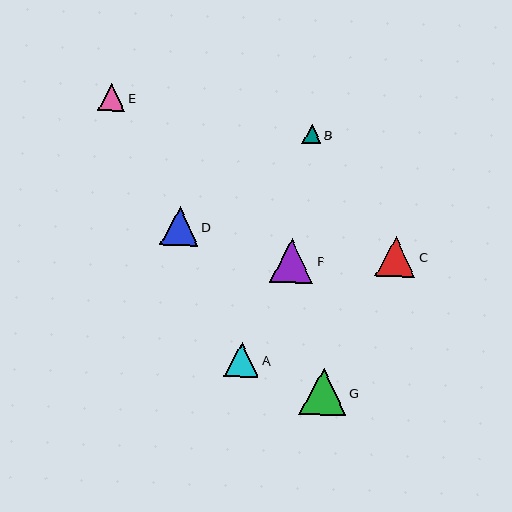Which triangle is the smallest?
Triangle B is the smallest with a size of approximately 19 pixels.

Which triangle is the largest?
Triangle G is the largest with a size of approximately 46 pixels.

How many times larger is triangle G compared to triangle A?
Triangle G is approximately 1.3 times the size of triangle A.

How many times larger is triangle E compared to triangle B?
Triangle E is approximately 1.5 times the size of triangle B.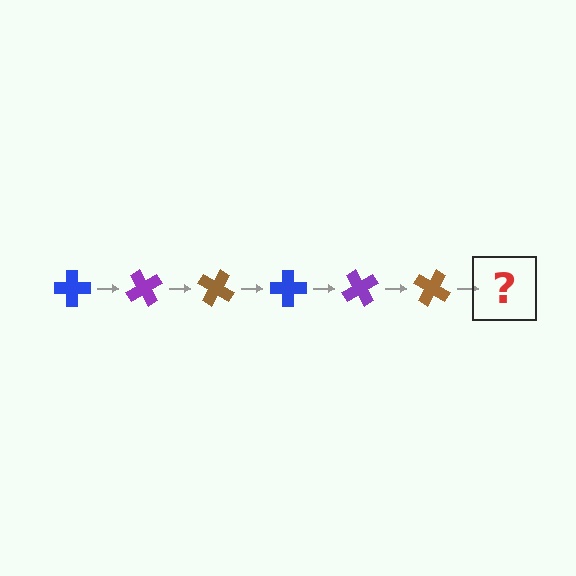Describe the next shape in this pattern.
It should be a blue cross, rotated 360 degrees from the start.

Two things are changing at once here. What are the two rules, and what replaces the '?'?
The two rules are that it rotates 60 degrees each step and the color cycles through blue, purple, and brown. The '?' should be a blue cross, rotated 360 degrees from the start.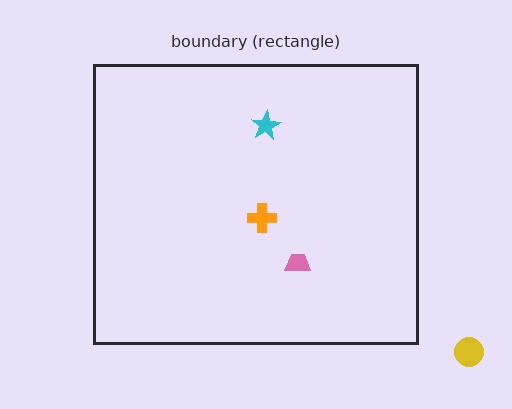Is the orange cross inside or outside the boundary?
Inside.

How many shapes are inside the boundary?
3 inside, 1 outside.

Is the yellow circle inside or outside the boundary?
Outside.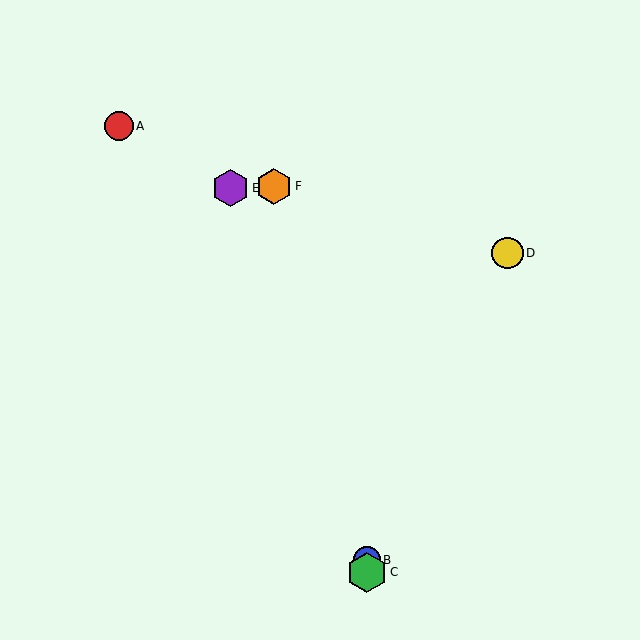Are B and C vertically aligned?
Yes, both are at x≈367.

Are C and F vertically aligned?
No, C is at x≈367 and F is at x≈274.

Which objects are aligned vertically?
Objects B, C are aligned vertically.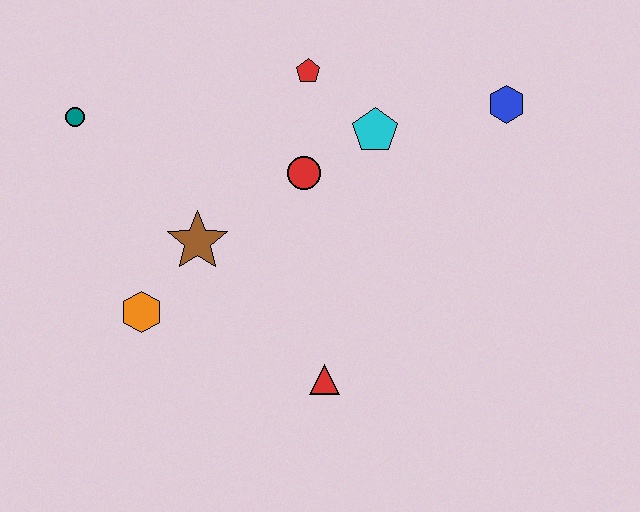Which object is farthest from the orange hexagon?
The blue hexagon is farthest from the orange hexagon.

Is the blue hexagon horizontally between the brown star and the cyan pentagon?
No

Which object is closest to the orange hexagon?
The brown star is closest to the orange hexagon.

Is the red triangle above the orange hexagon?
No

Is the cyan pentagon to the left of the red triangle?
No